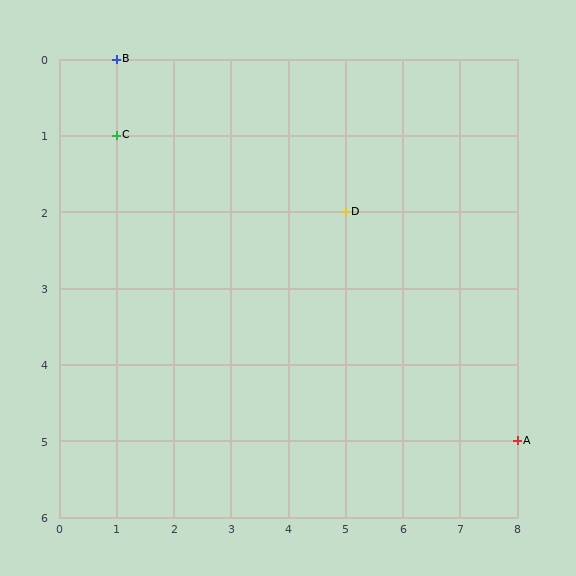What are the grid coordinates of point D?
Point D is at grid coordinates (5, 2).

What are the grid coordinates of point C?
Point C is at grid coordinates (1, 1).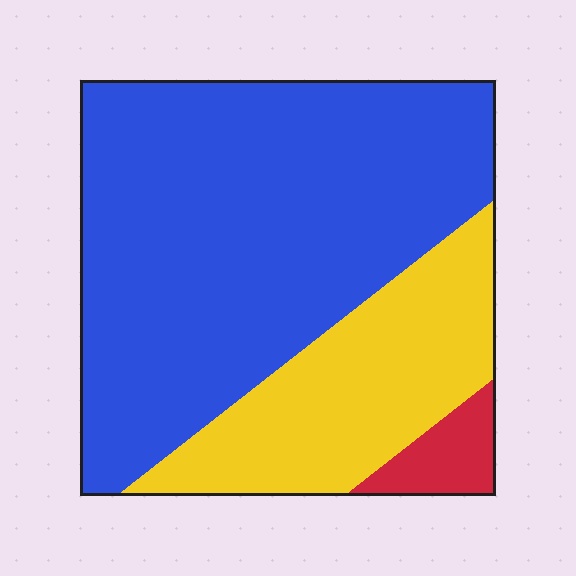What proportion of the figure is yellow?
Yellow takes up about one quarter (1/4) of the figure.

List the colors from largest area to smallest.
From largest to smallest: blue, yellow, red.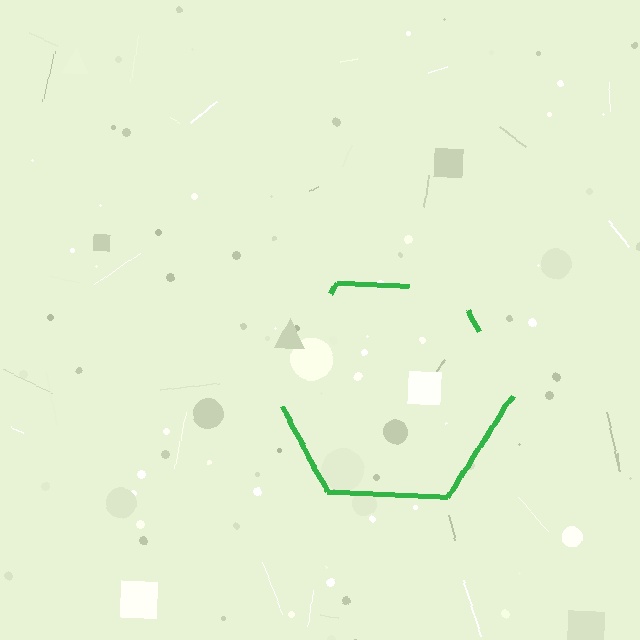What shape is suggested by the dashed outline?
The dashed outline suggests a hexagon.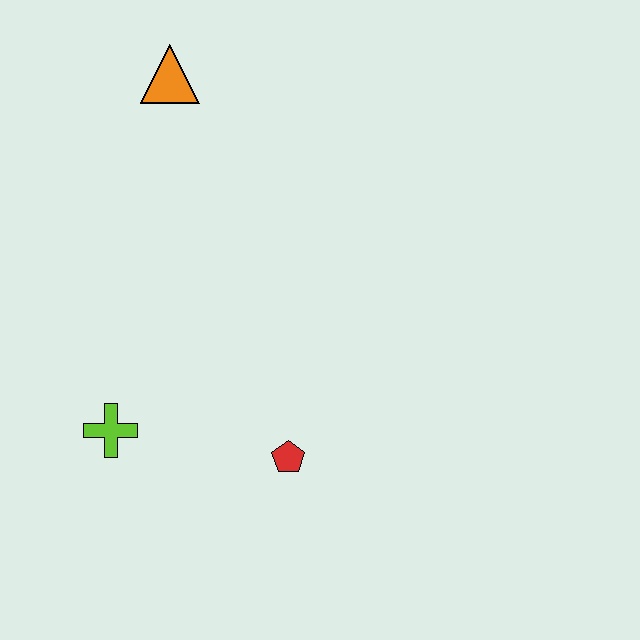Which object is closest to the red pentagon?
The lime cross is closest to the red pentagon.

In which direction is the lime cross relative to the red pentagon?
The lime cross is to the left of the red pentagon.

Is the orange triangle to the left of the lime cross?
No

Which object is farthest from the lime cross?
The orange triangle is farthest from the lime cross.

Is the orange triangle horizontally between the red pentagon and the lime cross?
Yes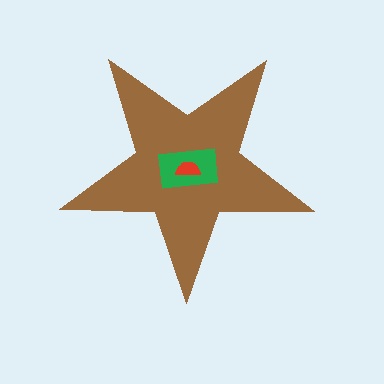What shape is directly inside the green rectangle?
The red semicircle.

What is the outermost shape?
The brown star.